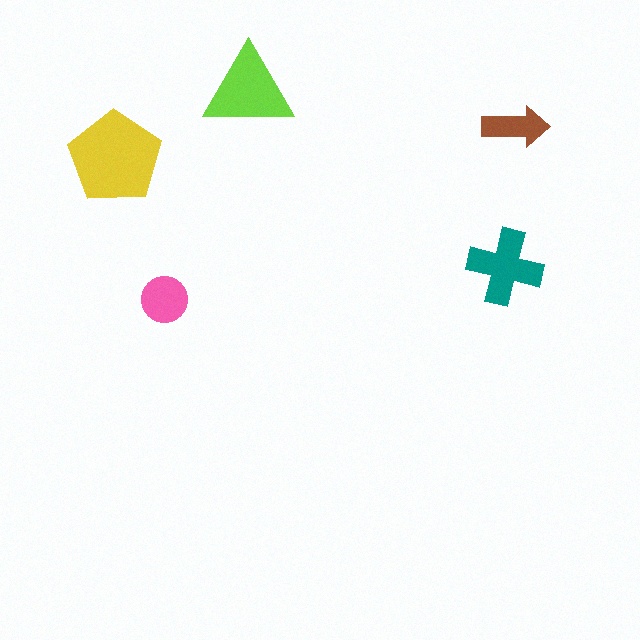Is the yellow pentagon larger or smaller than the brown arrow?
Larger.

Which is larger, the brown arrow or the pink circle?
The pink circle.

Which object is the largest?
The yellow pentagon.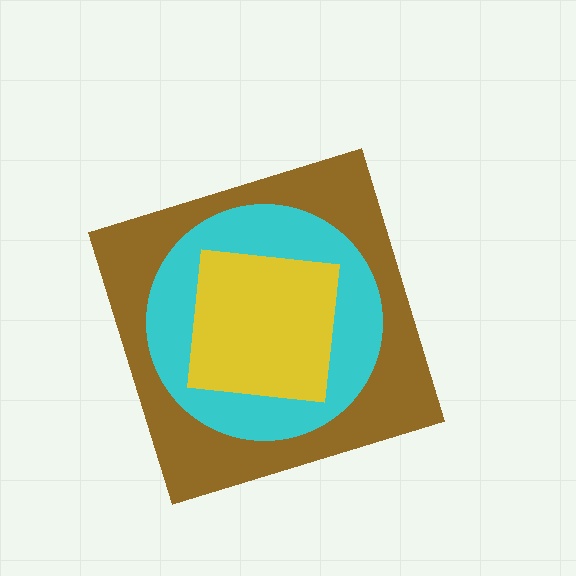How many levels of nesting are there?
3.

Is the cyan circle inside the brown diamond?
Yes.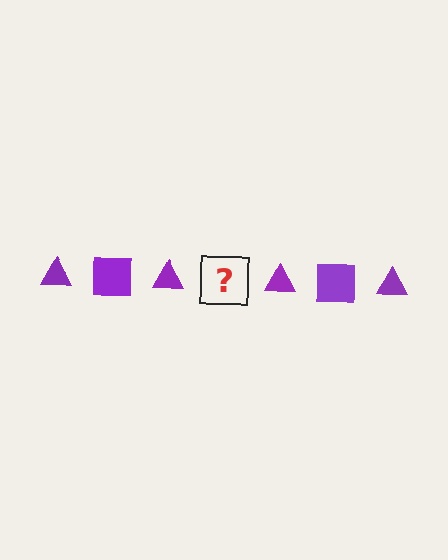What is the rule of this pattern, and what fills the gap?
The rule is that the pattern cycles through triangle, square shapes in purple. The gap should be filled with a purple square.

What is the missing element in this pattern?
The missing element is a purple square.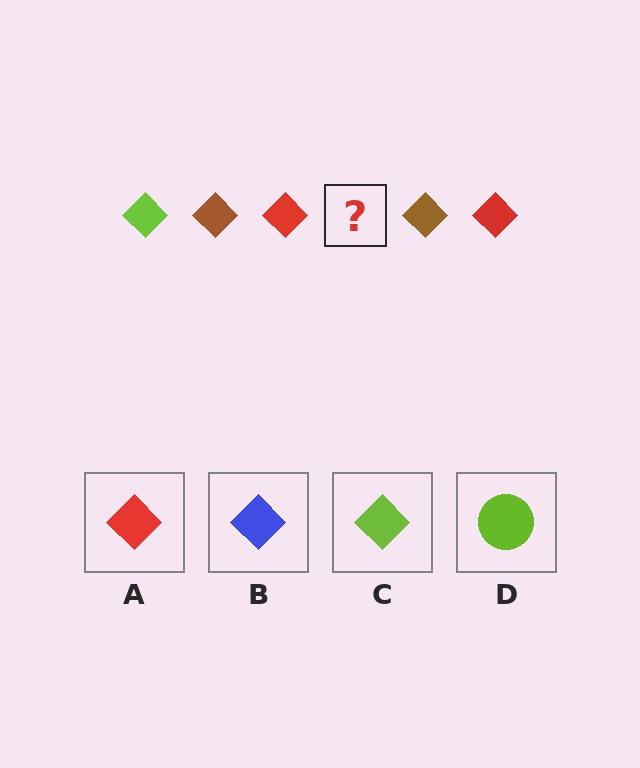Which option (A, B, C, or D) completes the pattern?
C.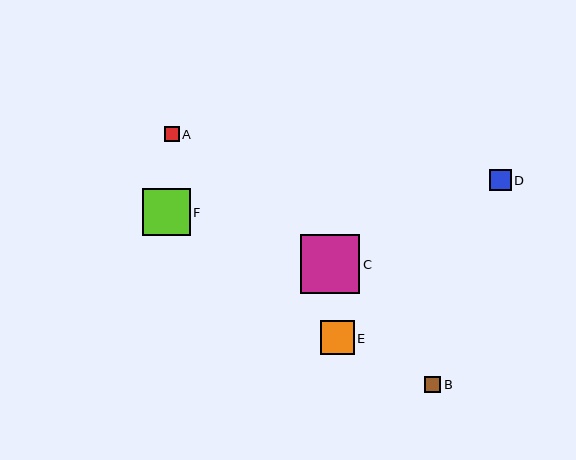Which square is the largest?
Square C is the largest with a size of approximately 59 pixels.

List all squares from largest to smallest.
From largest to smallest: C, F, E, D, B, A.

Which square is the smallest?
Square A is the smallest with a size of approximately 15 pixels.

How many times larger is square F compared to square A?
Square F is approximately 3.2 times the size of square A.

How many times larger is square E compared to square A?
Square E is approximately 2.3 times the size of square A.